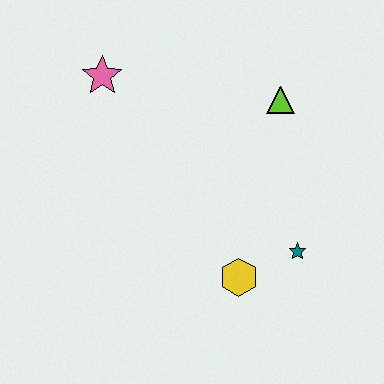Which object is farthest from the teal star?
The pink star is farthest from the teal star.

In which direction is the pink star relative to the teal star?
The pink star is to the left of the teal star.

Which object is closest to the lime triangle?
The teal star is closest to the lime triangle.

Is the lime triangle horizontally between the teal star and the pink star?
Yes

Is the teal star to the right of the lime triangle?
Yes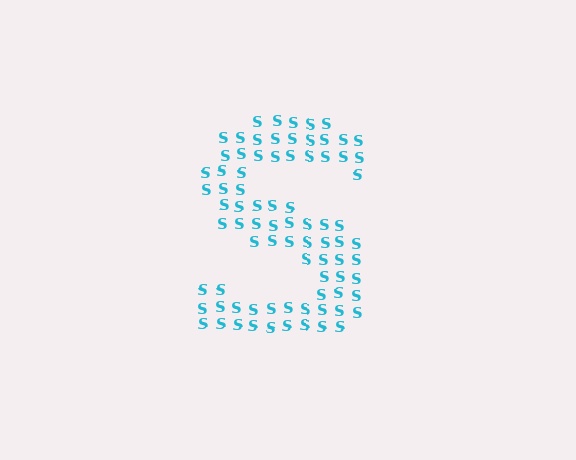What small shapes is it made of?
It is made of small letter S's.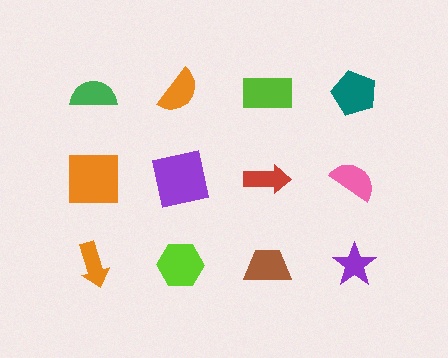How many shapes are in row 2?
4 shapes.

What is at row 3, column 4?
A purple star.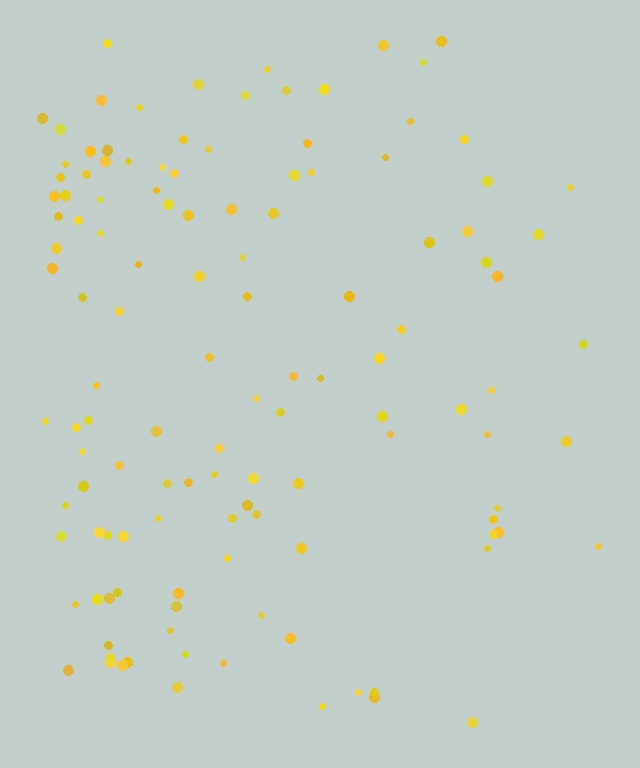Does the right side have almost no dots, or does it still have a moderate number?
Still a moderate number, just noticeably fewer than the left.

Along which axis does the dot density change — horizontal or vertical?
Horizontal.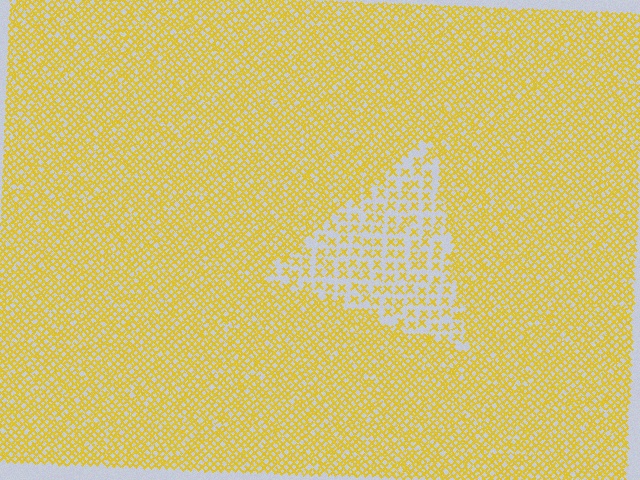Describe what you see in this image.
The image contains small yellow elements arranged at two different densities. A triangle-shaped region is visible where the elements are less densely packed than the surrounding area.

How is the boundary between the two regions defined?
The boundary is defined by a change in element density (approximately 2.3x ratio). All elements are the same color, size, and shape.